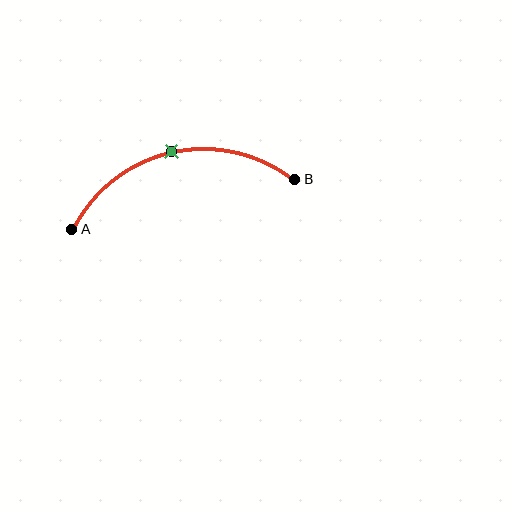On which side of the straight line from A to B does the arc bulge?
The arc bulges above the straight line connecting A and B.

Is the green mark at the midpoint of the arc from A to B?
Yes. The green mark lies on the arc at equal arc-length from both A and B — it is the arc midpoint.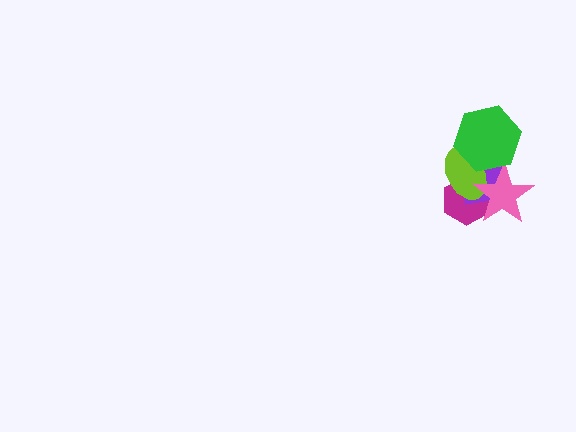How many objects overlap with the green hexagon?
3 objects overlap with the green hexagon.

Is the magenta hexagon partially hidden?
Yes, it is partially covered by another shape.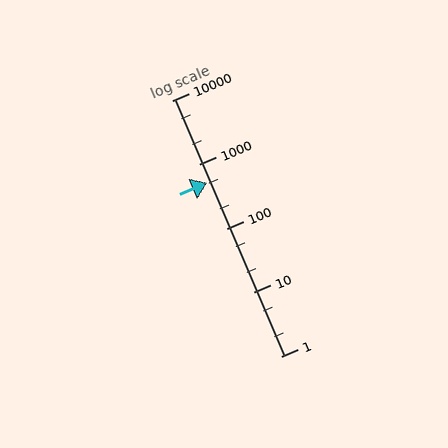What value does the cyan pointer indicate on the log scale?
The pointer indicates approximately 510.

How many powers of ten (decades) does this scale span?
The scale spans 4 decades, from 1 to 10000.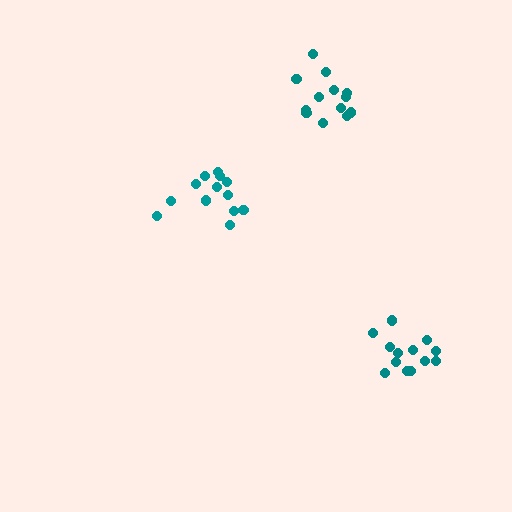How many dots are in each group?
Group 1: 13 dots, Group 2: 13 dots, Group 3: 13 dots (39 total).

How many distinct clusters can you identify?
There are 3 distinct clusters.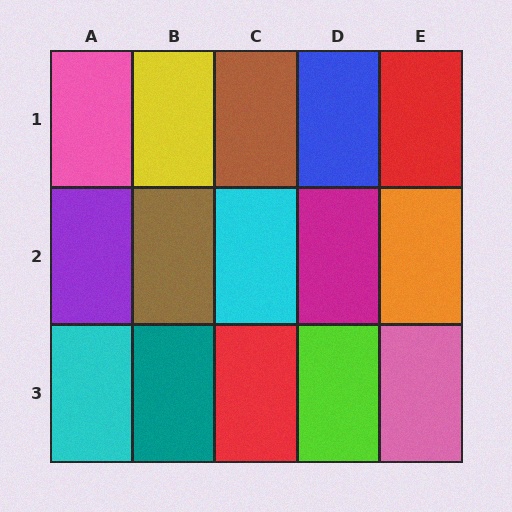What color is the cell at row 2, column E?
Orange.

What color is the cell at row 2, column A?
Purple.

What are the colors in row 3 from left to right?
Cyan, teal, red, lime, pink.